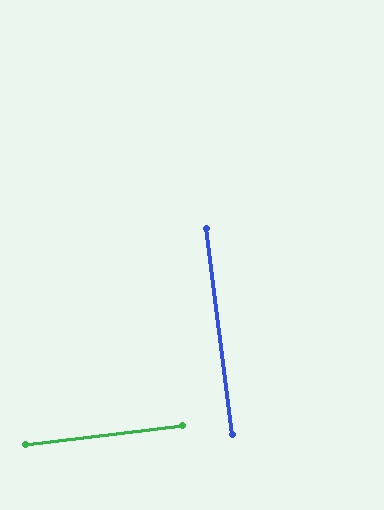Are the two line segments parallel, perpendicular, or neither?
Perpendicular — they meet at approximately 90°.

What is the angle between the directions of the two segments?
Approximately 90 degrees.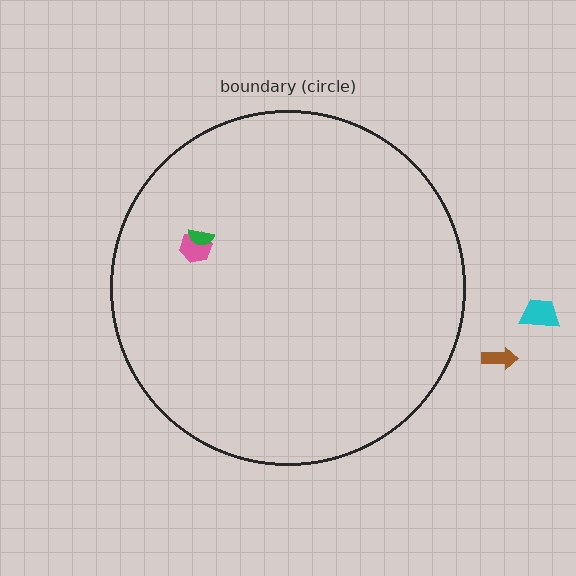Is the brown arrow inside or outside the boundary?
Outside.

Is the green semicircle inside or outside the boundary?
Inside.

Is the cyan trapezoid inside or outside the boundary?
Outside.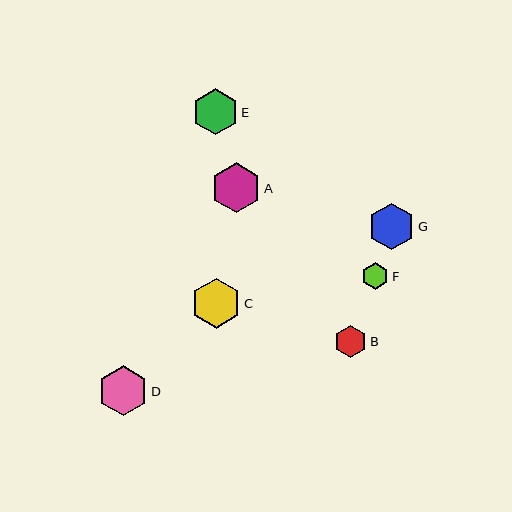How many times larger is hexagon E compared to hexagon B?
Hexagon E is approximately 1.4 times the size of hexagon B.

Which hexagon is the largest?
Hexagon A is the largest with a size of approximately 50 pixels.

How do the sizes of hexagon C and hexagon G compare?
Hexagon C and hexagon G are approximately the same size.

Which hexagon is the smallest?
Hexagon F is the smallest with a size of approximately 27 pixels.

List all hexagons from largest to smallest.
From largest to smallest: A, C, D, G, E, B, F.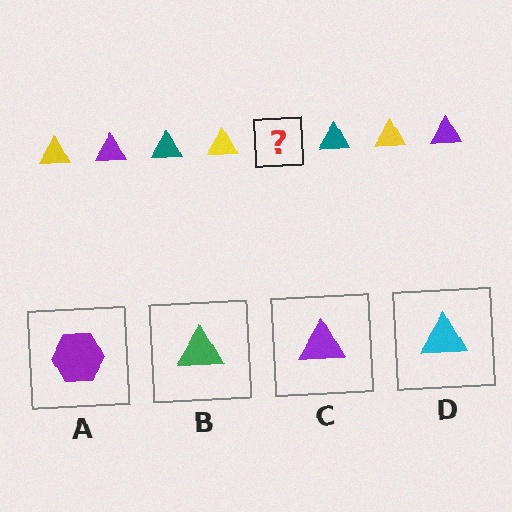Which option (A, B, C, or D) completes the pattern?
C.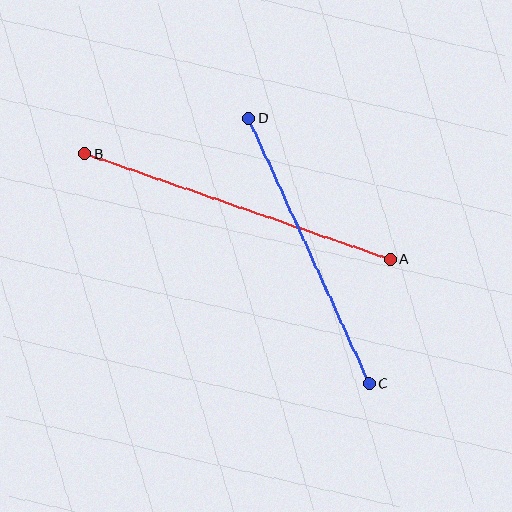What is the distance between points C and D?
The distance is approximately 291 pixels.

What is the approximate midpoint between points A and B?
The midpoint is at approximately (238, 207) pixels.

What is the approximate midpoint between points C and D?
The midpoint is at approximately (309, 251) pixels.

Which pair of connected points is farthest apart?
Points A and B are farthest apart.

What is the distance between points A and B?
The distance is approximately 323 pixels.